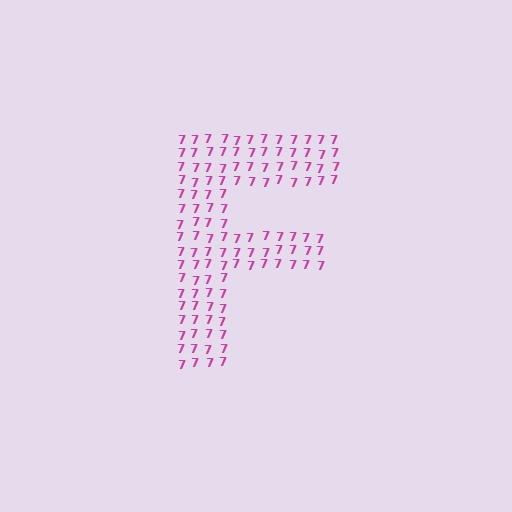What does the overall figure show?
The overall figure shows the letter F.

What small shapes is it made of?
It is made of small digit 7's.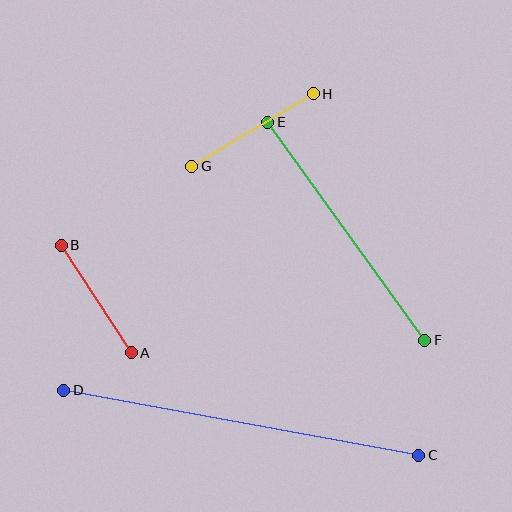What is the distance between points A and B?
The distance is approximately 128 pixels.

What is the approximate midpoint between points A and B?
The midpoint is at approximately (96, 299) pixels.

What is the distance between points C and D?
The distance is approximately 361 pixels.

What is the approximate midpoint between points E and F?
The midpoint is at approximately (346, 231) pixels.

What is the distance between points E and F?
The distance is approximately 269 pixels.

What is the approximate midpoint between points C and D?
The midpoint is at approximately (241, 423) pixels.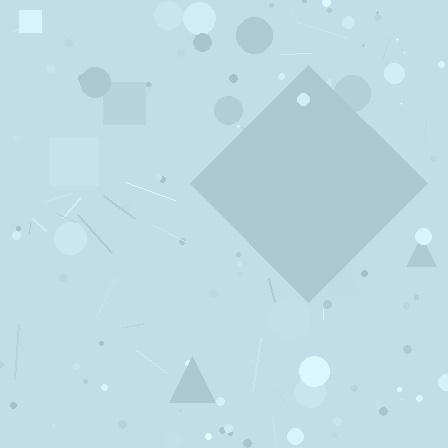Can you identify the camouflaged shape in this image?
The camouflaged shape is a diamond.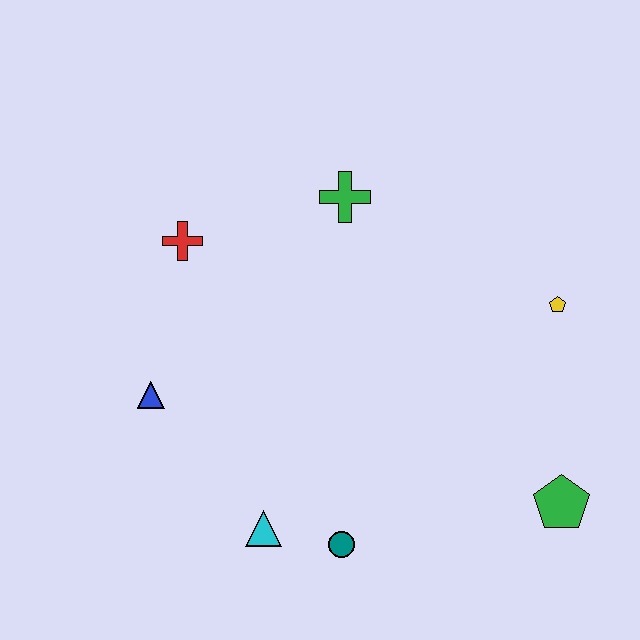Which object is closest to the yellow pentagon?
The green pentagon is closest to the yellow pentagon.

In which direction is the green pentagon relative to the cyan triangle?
The green pentagon is to the right of the cyan triangle.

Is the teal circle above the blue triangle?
No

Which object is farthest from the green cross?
The green pentagon is farthest from the green cross.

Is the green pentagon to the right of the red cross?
Yes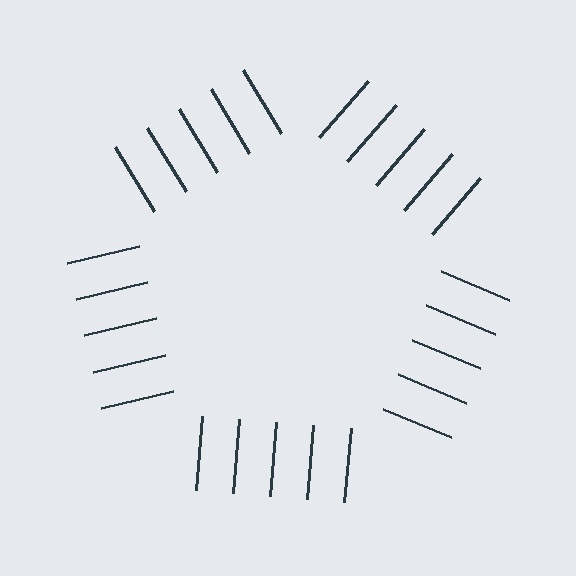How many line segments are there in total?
25 — 5 along each of the 5 edges.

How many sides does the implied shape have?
5 sides — the line-ends trace a pentagon.